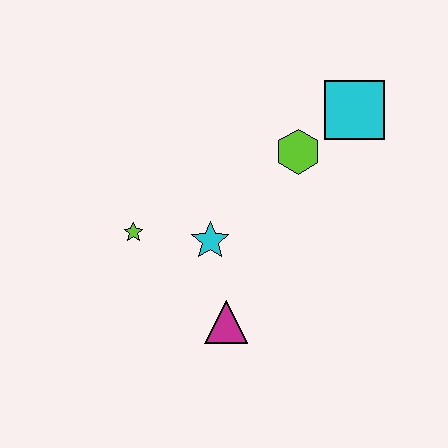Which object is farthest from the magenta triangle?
The cyan square is farthest from the magenta triangle.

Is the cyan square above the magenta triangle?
Yes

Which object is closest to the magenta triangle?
The cyan star is closest to the magenta triangle.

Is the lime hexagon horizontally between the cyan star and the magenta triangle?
No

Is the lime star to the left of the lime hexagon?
Yes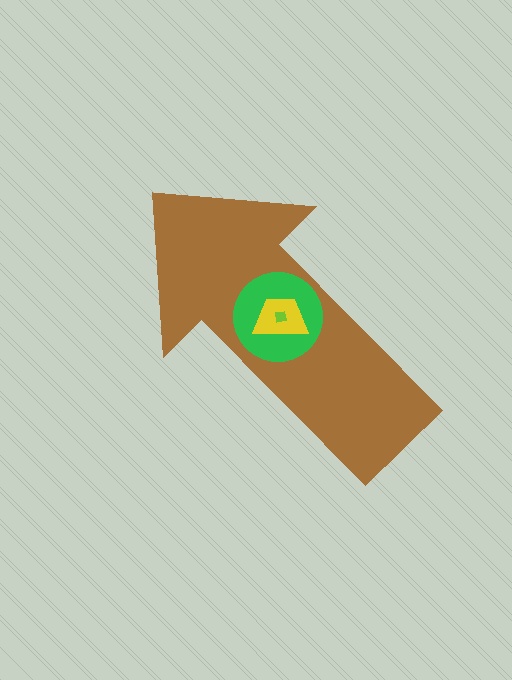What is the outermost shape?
The brown arrow.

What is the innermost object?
The lime square.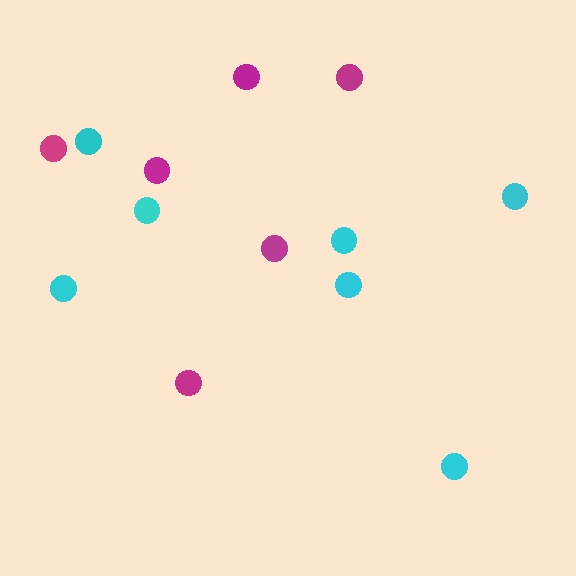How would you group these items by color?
There are 2 groups: one group of magenta circles (6) and one group of cyan circles (7).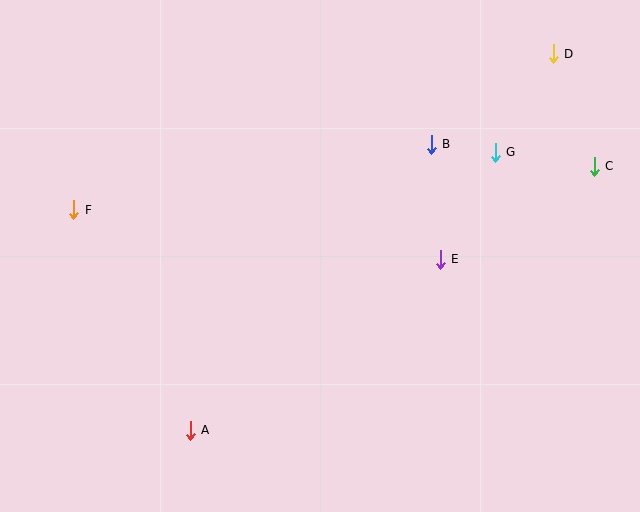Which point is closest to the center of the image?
Point E at (440, 259) is closest to the center.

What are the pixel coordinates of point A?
Point A is at (190, 430).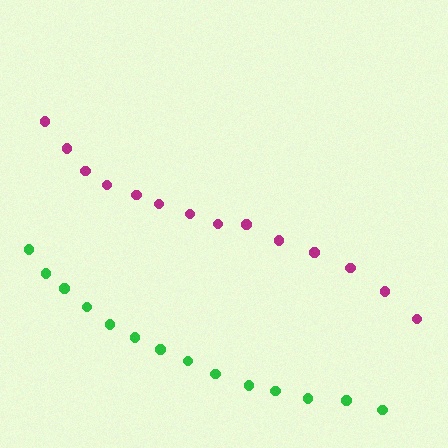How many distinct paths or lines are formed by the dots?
There are 2 distinct paths.